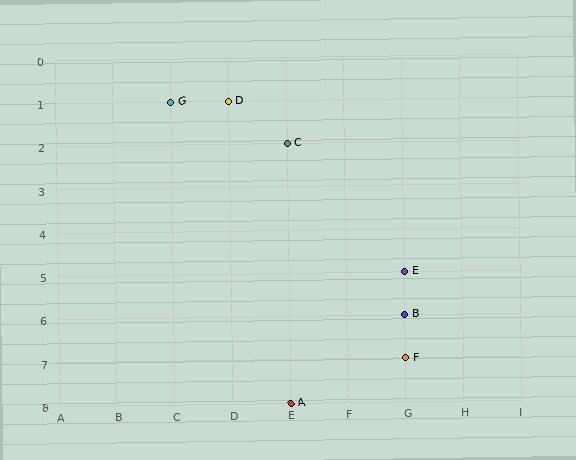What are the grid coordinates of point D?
Point D is at grid coordinates (D, 1).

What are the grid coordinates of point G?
Point G is at grid coordinates (C, 1).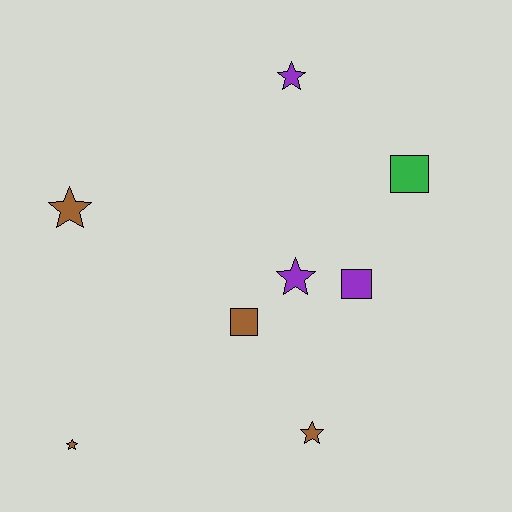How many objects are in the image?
There are 8 objects.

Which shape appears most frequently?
Star, with 5 objects.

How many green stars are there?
There are no green stars.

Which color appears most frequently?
Brown, with 4 objects.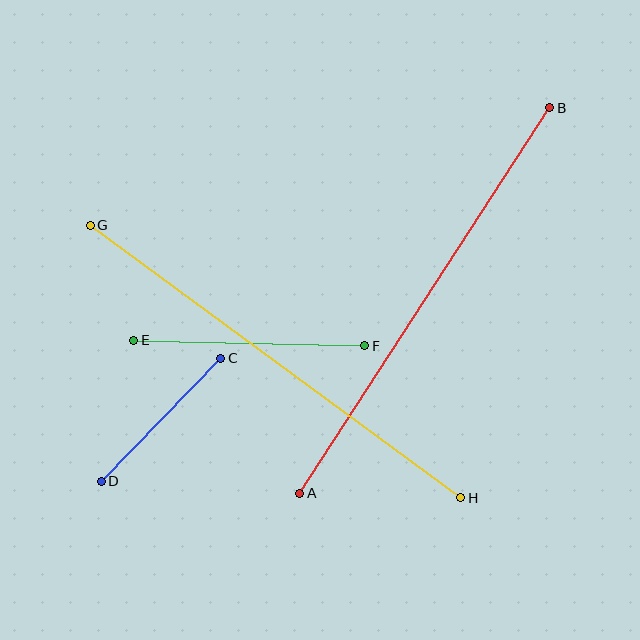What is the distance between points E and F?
The distance is approximately 231 pixels.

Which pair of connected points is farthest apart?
Points G and H are farthest apart.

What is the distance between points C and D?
The distance is approximately 171 pixels.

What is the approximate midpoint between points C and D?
The midpoint is at approximately (161, 420) pixels.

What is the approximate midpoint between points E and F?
The midpoint is at approximately (249, 343) pixels.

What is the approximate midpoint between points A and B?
The midpoint is at approximately (425, 301) pixels.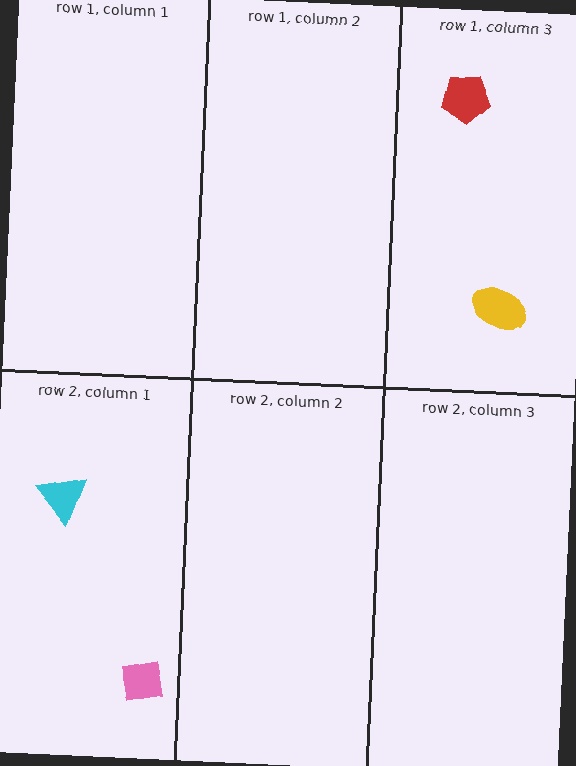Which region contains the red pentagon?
The row 1, column 3 region.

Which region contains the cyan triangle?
The row 2, column 1 region.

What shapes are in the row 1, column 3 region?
The yellow ellipse, the red pentagon.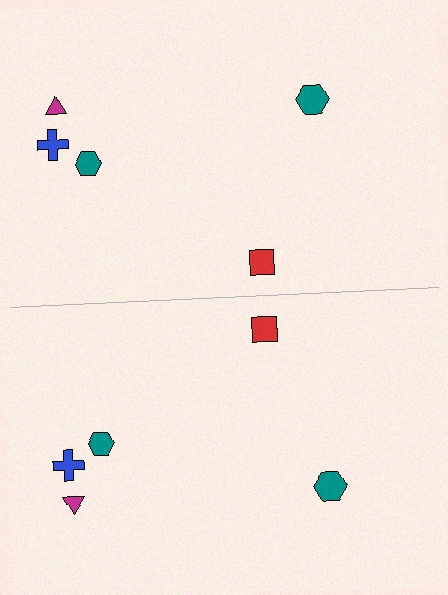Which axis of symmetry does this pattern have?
The pattern has a horizontal axis of symmetry running through the center of the image.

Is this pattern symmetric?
Yes, this pattern has bilateral (reflection) symmetry.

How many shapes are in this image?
There are 10 shapes in this image.